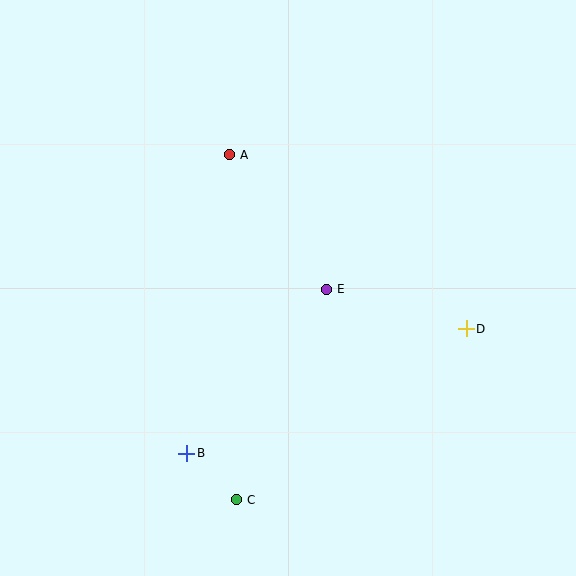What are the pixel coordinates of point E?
Point E is at (327, 289).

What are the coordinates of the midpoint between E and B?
The midpoint between E and B is at (257, 371).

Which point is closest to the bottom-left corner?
Point B is closest to the bottom-left corner.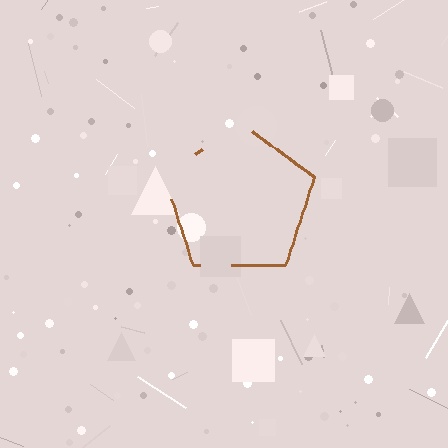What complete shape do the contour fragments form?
The contour fragments form a pentagon.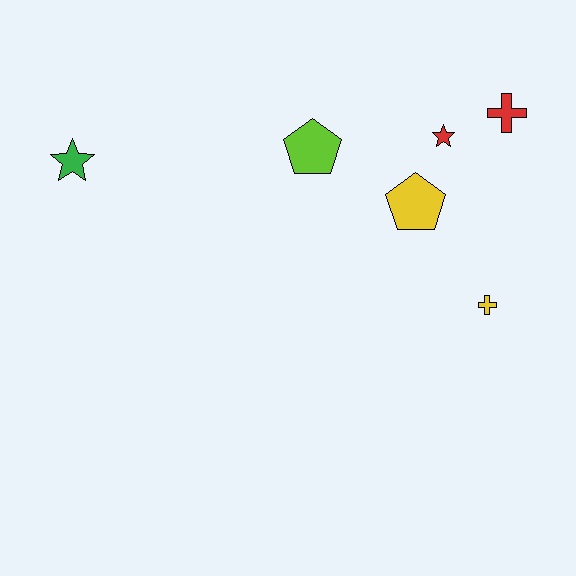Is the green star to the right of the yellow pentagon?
No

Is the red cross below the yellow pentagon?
No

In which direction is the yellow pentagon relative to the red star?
The yellow pentagon is below the red star.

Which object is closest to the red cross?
The red star is closest to the red cross.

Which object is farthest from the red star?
The green star is farthest from the red star.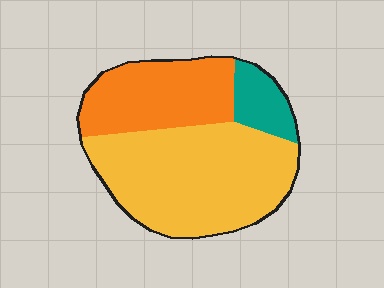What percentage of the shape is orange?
Orange takes up between a sixth and a third of the shape.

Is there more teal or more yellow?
Yellow.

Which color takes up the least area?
Teal, at roughly 10%.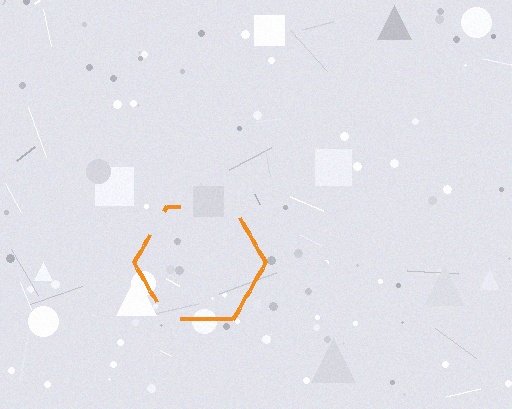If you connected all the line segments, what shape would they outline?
They would outline a hexagon.